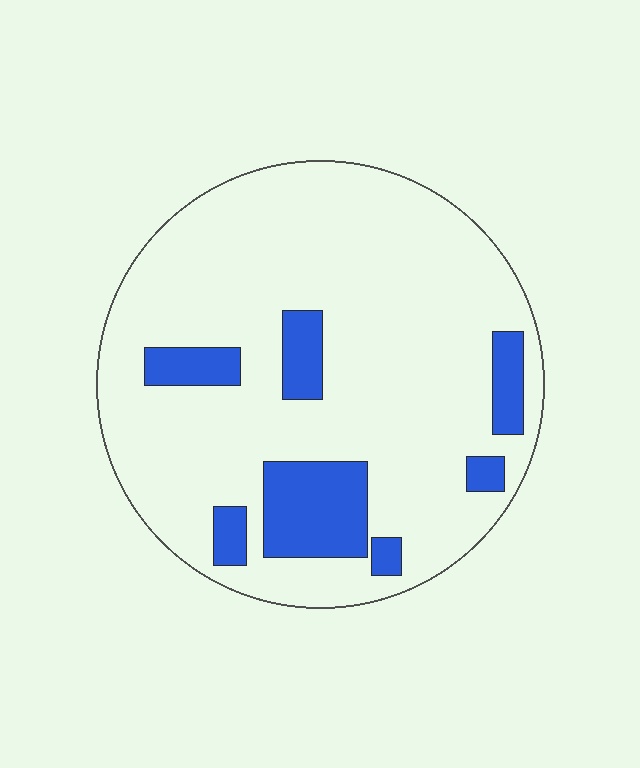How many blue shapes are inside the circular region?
7.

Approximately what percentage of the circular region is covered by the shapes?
Approximately 15%.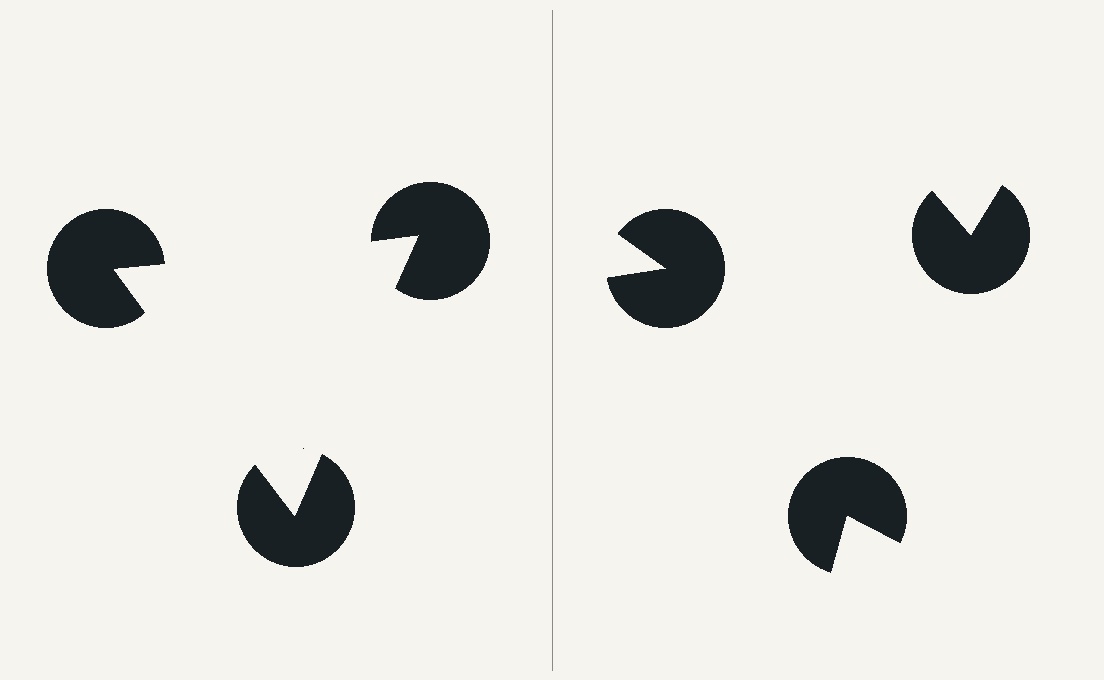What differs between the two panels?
The pac-man discs are positioned identically on both sides; only the wedge orientations differ. On the left they align to a triangle; on the right they are misaligned.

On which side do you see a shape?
An illusory triangle appears on the left side. On the right side the wedge cuts are rotated, so no coherent shape forms.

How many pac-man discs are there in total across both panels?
6 — 3 on each side.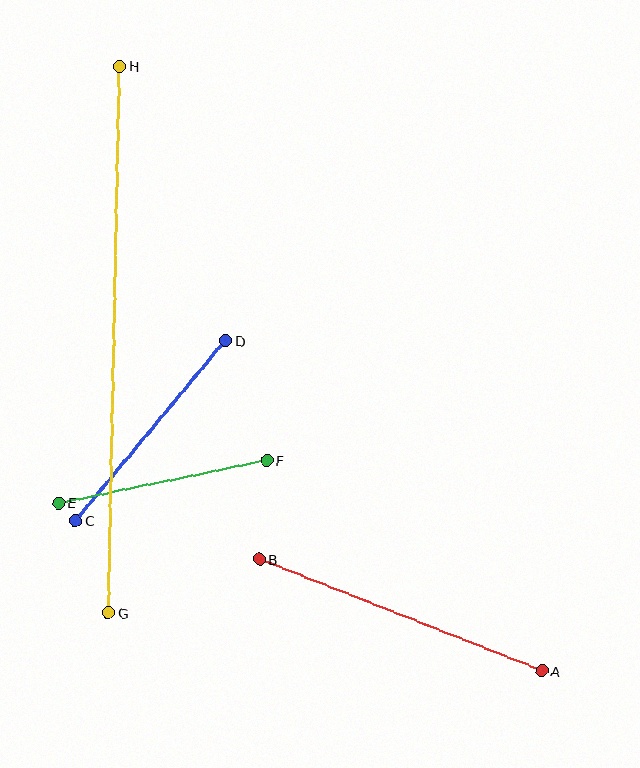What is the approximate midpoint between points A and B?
The midpoint is at approximately (401, 615) pixels.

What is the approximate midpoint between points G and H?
The midpoint is at approximately (114, 339) pixels.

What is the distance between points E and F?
The distance is approximately 213 pixels.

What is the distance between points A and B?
The distance is approximately 304 pixels.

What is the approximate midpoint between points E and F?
The midpoint is at approximately (163, 482) pixels.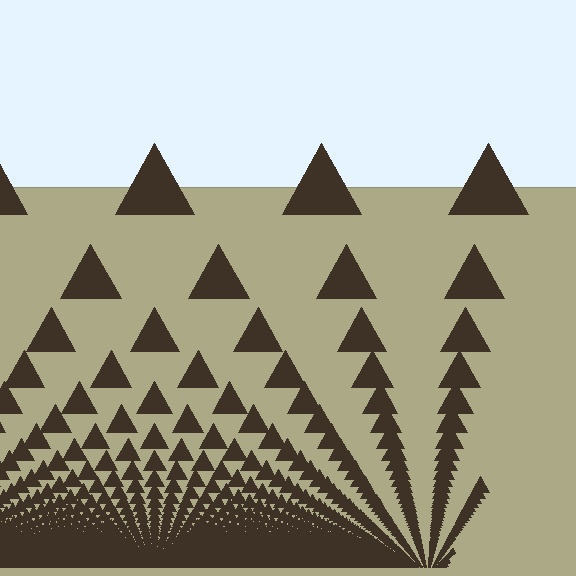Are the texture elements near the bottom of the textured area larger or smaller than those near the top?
Smaller. The gradient is inverted — elements near the bottom are smaller and denser.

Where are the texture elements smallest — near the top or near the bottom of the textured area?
Near the bottom.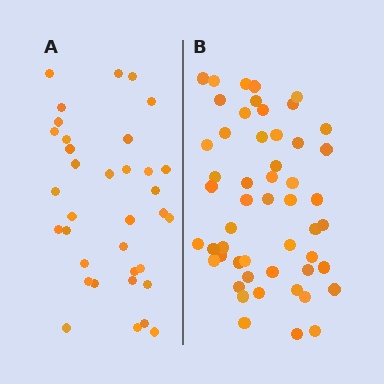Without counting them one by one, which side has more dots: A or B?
Region B (the right region) has more dots.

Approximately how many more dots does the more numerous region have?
Region B has approximately 15 more dots than region A.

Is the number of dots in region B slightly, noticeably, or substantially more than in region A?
Region B has substantially more. The ratio is roughly 1.5 to 1.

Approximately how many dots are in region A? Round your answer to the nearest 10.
About 40 dots. (The exact count is 35, which rounds to 40.)